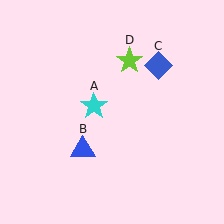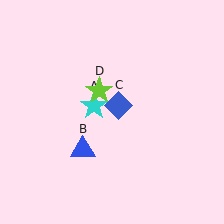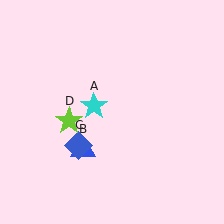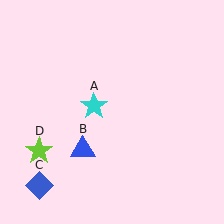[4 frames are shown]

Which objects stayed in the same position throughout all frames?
Cyan star (object A) and blue triangle (object B) remained stationary.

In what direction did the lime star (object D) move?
The lime star (object D) moved down and to the left.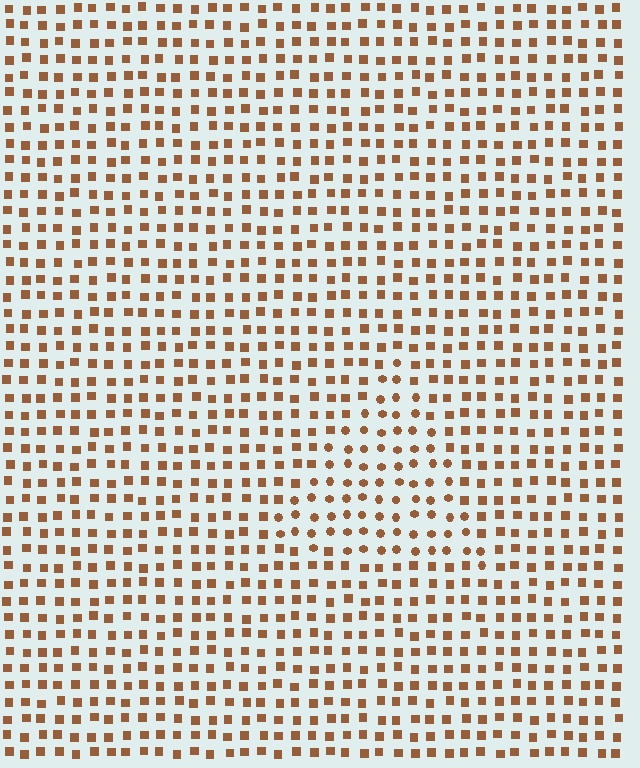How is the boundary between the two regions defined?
The boundary is defined by a change in element shape: circles inside vs. squares outside. All elements share the same color and spacing.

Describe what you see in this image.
The image is filled with small brown elements arranged in a uniform grid. A triangle-shaped region contains circles, while the surrounding area contains squares. The boundary is defined purely by the change in element shape.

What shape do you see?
I see a triangle.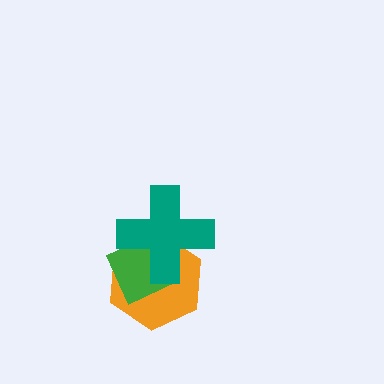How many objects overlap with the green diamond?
2 objects overlap with the green diamond.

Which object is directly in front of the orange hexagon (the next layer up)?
The green diamond is directly in front of the orange hexagon.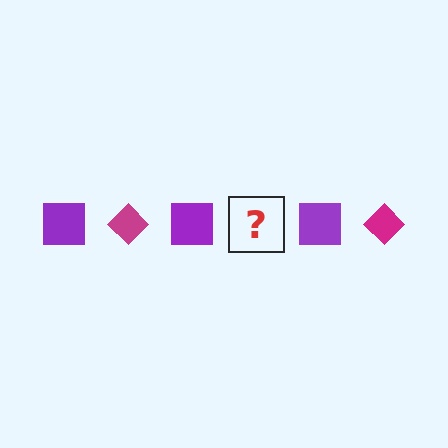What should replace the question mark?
The question mark should be replaced with a magenta diamond.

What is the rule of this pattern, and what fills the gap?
The rule is that the pattern alternates between purple square and magenta diamond. The gap should be filled with a magenta diamond.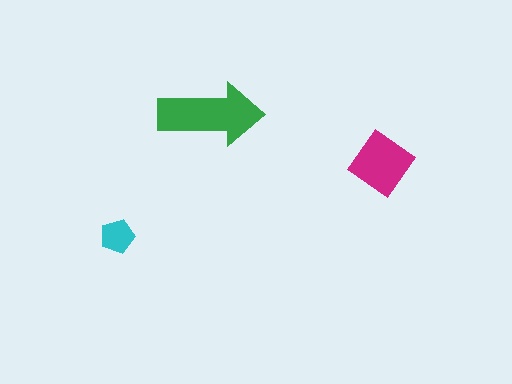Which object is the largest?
The green arrow.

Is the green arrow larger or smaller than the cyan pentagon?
Larger.